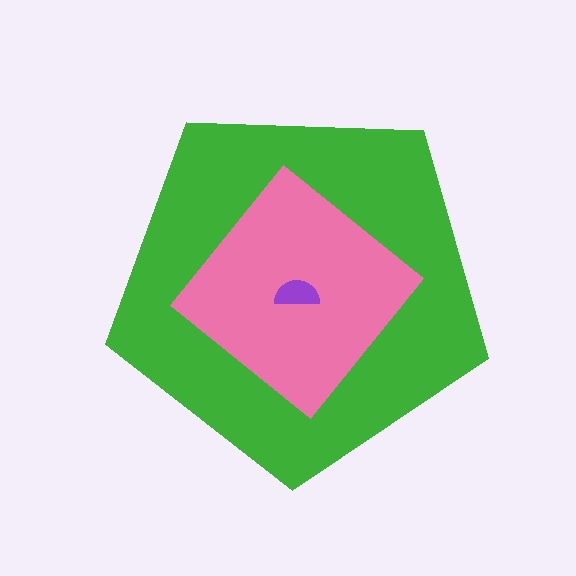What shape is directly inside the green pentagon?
The pink diamond.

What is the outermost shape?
The green pentagon.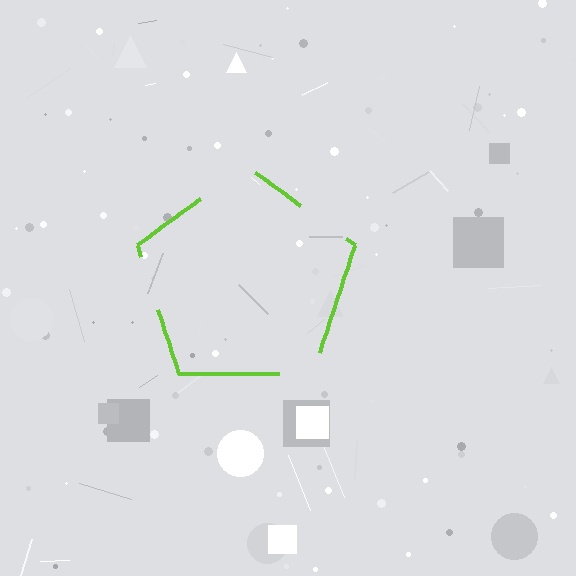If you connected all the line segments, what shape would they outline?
They would outline a pentagon.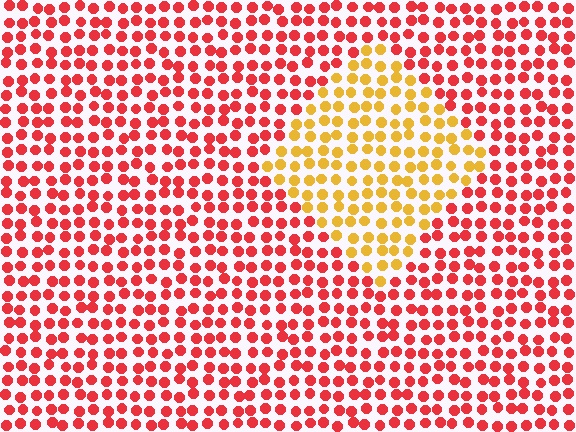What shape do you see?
I see a diamond.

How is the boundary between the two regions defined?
The boundary is defined purely by a slight shift in hue (about 47 degrees). Spacing, size, and orientation are identical on both sides.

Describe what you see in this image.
The image is filled with small red elements in a uniform arrangement. A diamond-shaped region is visible where the elements are tinted to a slightly different hue, forming a subtle color boundary.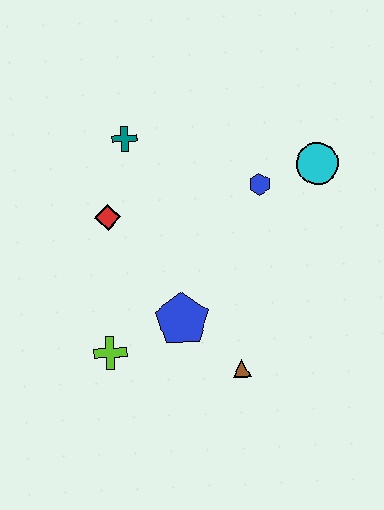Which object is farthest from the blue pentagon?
The cyan circle is farthest from the blue pentagon.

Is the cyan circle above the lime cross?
Yes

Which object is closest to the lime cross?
The blue pentagon is closest to the lime cross.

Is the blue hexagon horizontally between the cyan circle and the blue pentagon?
Yes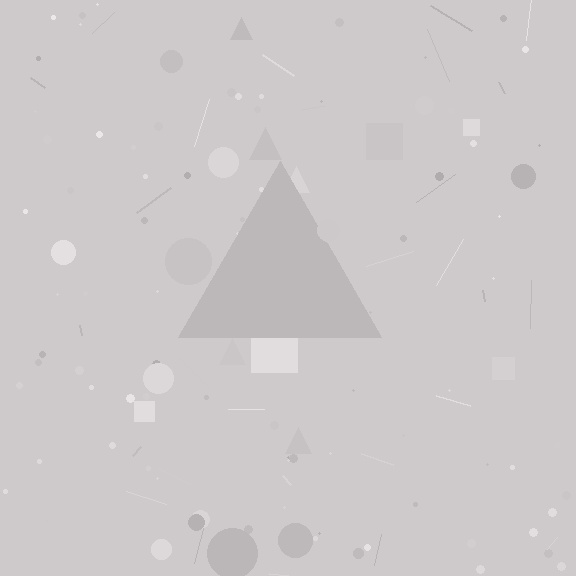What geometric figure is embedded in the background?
A triangle is embedded in the background.